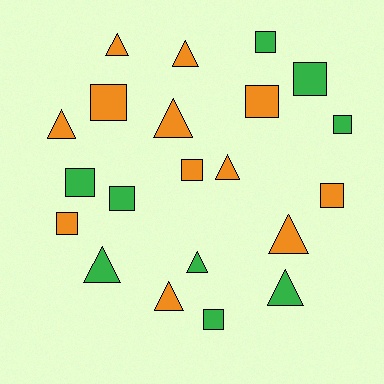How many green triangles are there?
There are 3 green triangles.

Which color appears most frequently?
Orange, with 12 objects.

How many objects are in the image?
There are 21 objects.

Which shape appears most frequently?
Square, with 11 objects.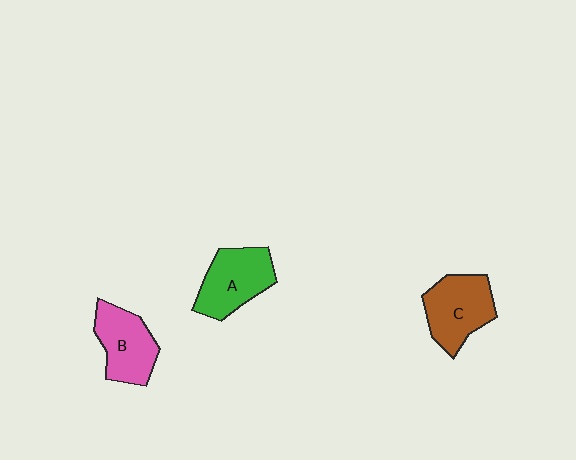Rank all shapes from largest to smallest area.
From largest to smallest: C (brown), A (green), B (pink).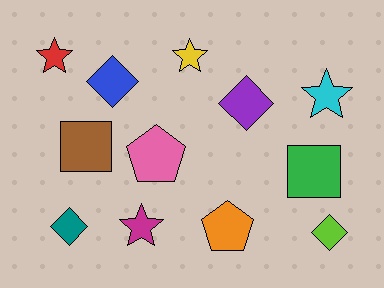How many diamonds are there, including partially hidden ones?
There are 4 diamonds.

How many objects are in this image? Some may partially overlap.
There are 12 objects.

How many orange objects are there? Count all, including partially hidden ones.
There is 1 orange object.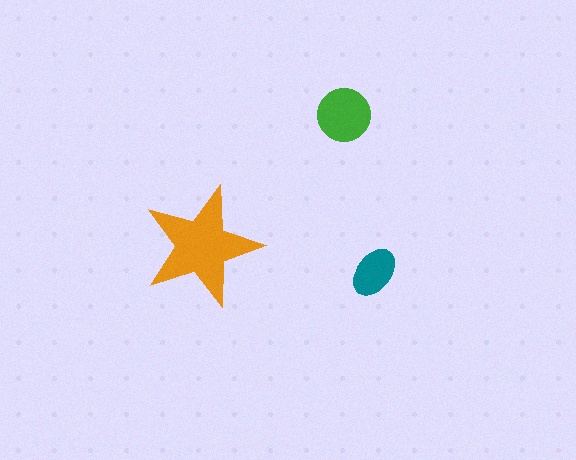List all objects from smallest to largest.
The teal ellipse, the green circle, the orange star.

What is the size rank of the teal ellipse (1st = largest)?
3rd.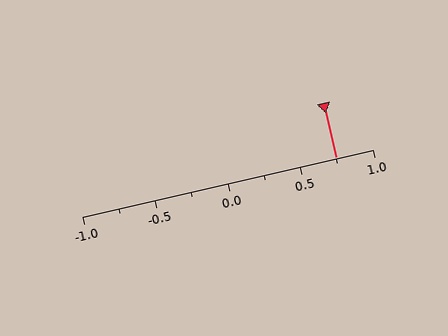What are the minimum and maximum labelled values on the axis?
The axis runs from -1.0 to 1.0.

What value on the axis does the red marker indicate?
The marker indicates approximately 0.75.